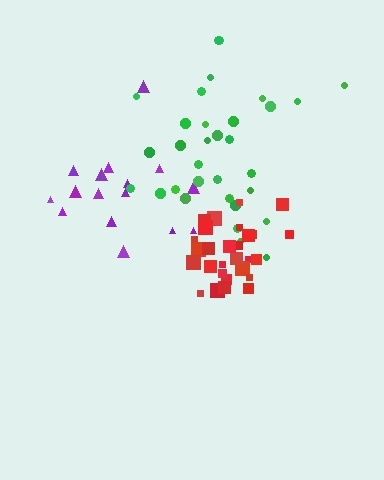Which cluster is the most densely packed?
Red.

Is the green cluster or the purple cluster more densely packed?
Purple.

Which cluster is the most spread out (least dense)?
Green.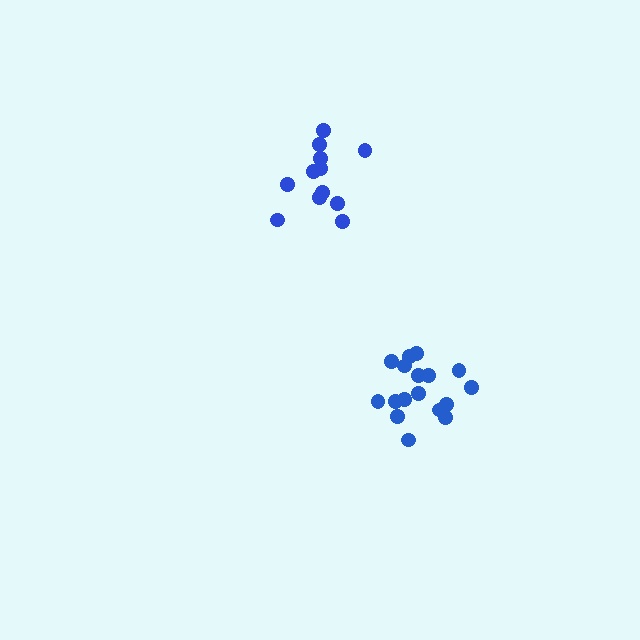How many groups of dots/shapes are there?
There are 2 groups.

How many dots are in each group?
Group 1: 12 dots, Group 2: 17 dots (29 total).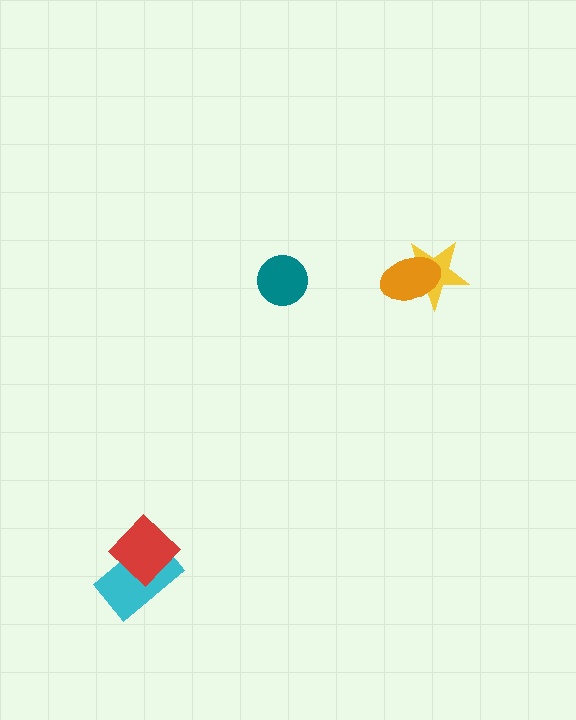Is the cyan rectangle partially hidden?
Yes, it is partially covered by another shape.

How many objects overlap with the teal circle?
0 objects overlap with the teal circle.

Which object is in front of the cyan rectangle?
The red diamond is in front of the cyan rectangle.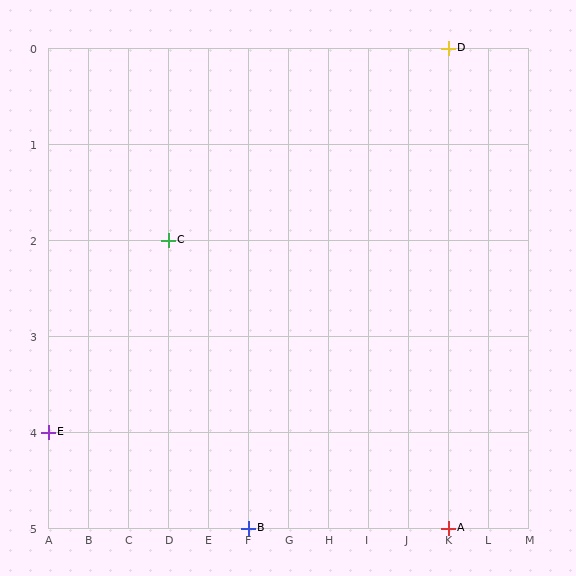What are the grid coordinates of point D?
Point D is at grid coordinates (K, 0).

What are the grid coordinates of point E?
Point E is at grid coordinates (A, 4).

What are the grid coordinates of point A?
Point A is at grid coordinates (K, 5).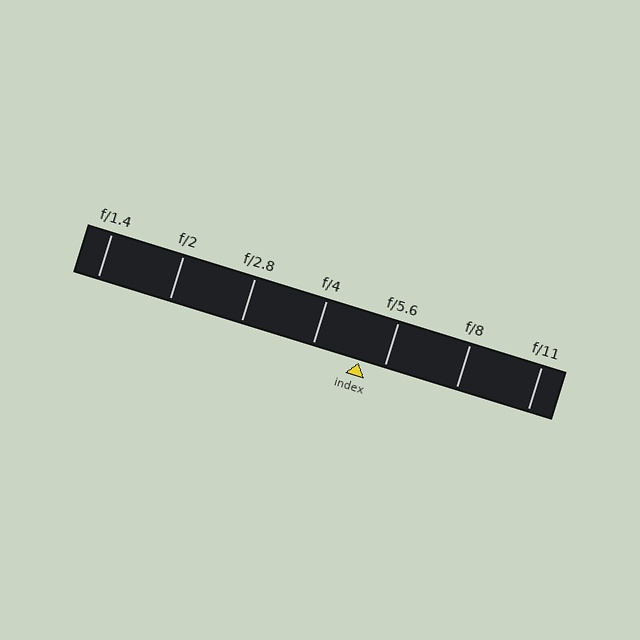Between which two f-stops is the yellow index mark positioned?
The index mark is between f/4 and f/5.6.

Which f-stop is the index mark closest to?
The index mark is closest to f/5.6.